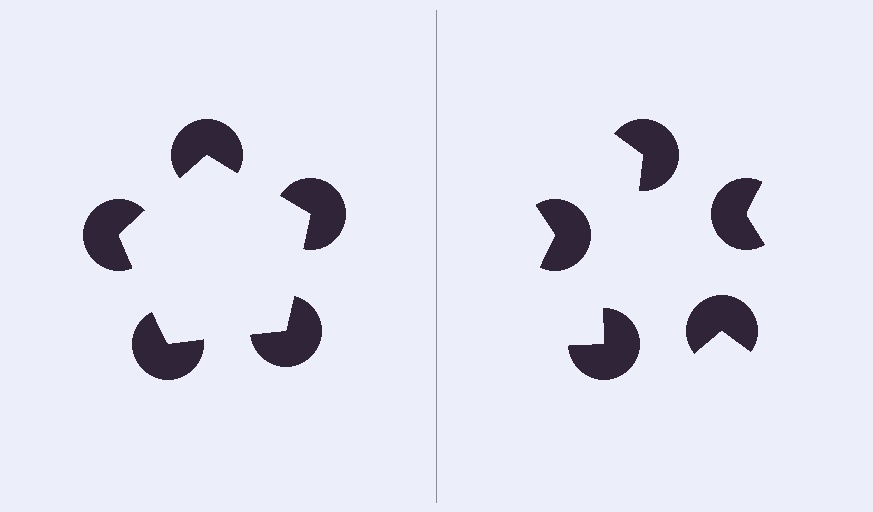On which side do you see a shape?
An illusory pentagon appears on the left side. On the right side the wedge cuts are rotated, so no coherent shape forms.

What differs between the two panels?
The pac-man discs are positioned identically on both sides; only the wedge orientations differ. On the left they align to a pentagon; on the right they are misaligned.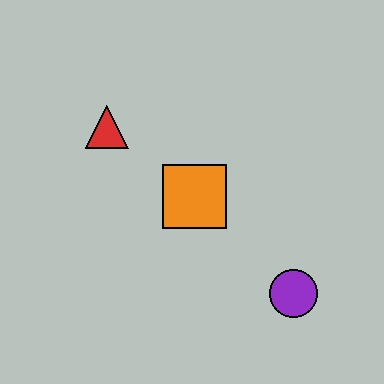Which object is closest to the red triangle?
The orange square is closest to the red triangle.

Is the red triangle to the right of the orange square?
No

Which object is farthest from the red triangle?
The purple circle is farthest from the red triangle.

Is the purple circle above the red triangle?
No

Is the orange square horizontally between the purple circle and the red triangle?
Yes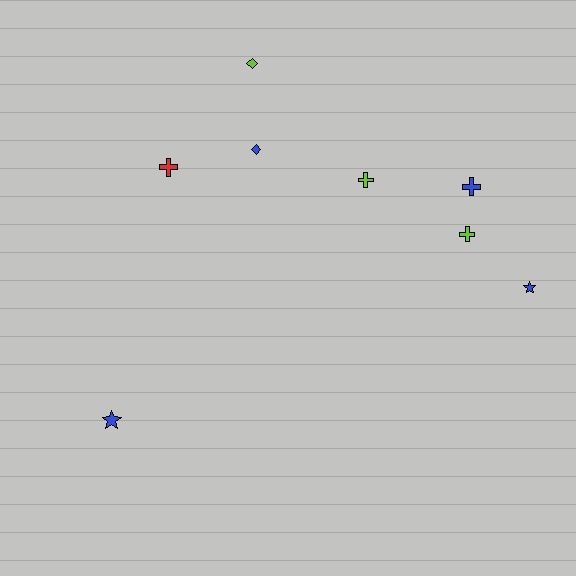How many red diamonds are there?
There are no red diamonds.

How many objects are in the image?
There are 8 objects.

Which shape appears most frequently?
Cross, with 4 objects.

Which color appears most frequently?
Blue, with 4 objects.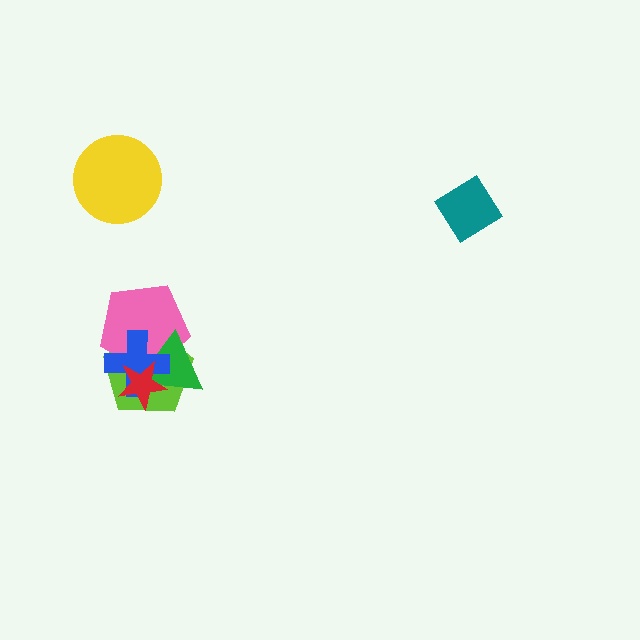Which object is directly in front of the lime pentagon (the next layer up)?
The pink pentagon is directly in front of the lime pentagon.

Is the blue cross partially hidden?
Yes, it is partially covered by another shape.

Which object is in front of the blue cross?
The red star is in front of the blue cross.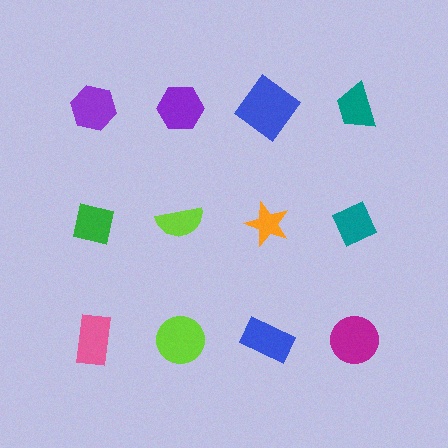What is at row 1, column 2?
A purple hexagon.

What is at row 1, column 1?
A purple hexagon.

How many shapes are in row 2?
4 shapes.